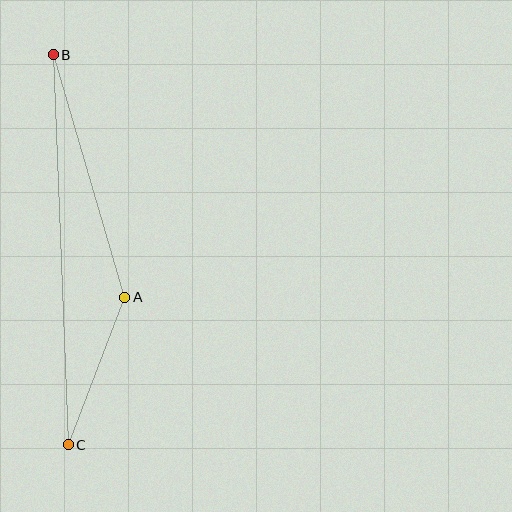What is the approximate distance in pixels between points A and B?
The distance between A and B is approximately 253 pixels.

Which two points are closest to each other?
Points A and C are closest to each other.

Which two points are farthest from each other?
Points B and C are farthest from each other.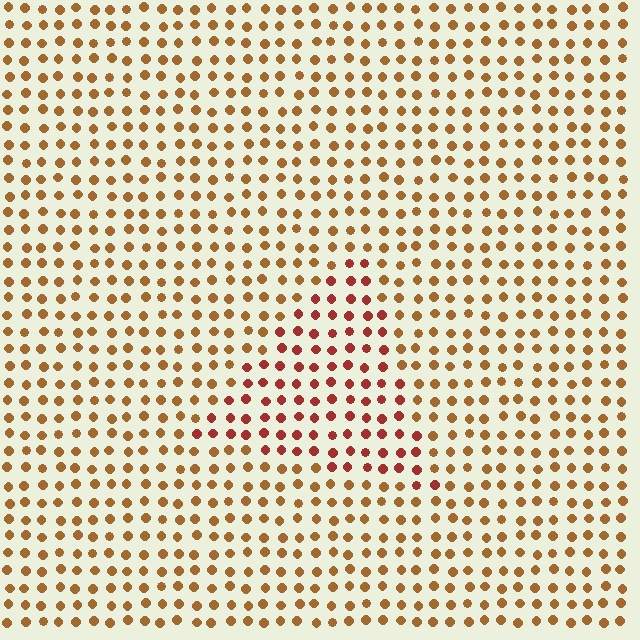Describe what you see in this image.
The image is filled with small brown elements in a uniform arrangement. A triangle-shaped region is visible where the elements are tinted to a slightly different hue, forming a subtle color boundary.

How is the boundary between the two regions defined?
The boundary is defined purely by a slight shift in hue (about 31 degrees). Spacing, size, and orientation are identical on both sides.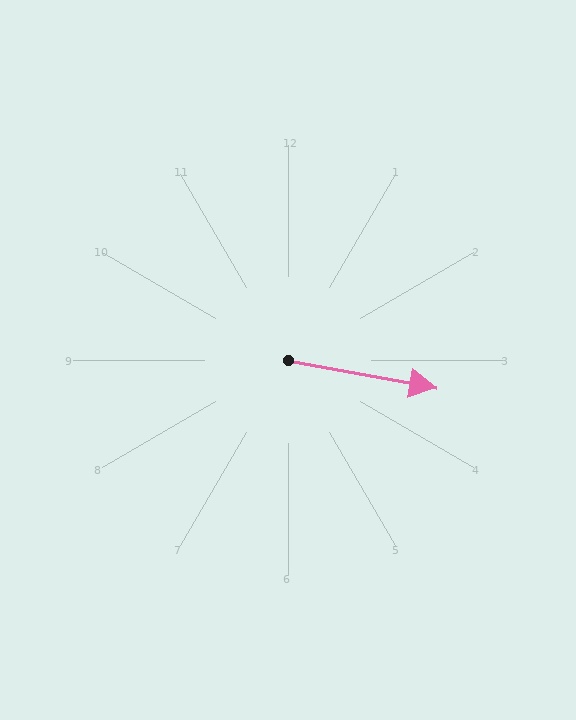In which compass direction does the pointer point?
East.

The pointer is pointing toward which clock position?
Roughly 3 o'clock.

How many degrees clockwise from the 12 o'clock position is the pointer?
Approximately 101 degrees.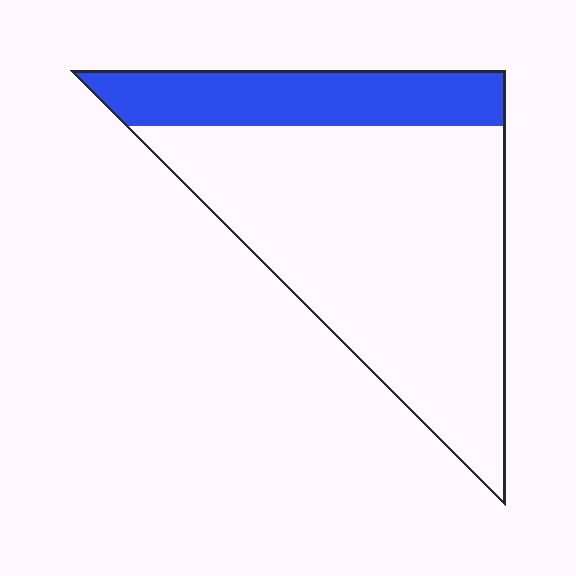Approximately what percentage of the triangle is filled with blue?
Approximately 25%.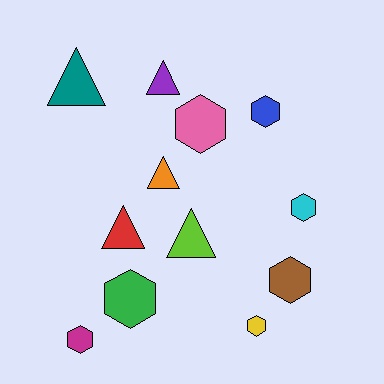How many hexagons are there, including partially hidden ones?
There are 7 hexagons.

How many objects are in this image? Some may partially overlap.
There are 12 objects.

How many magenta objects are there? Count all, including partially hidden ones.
There is 1 magenta object.